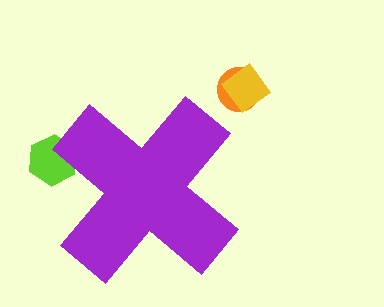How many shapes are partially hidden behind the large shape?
1 shape is partially hidden.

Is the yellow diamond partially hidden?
No, the yellow diamond is fully visible.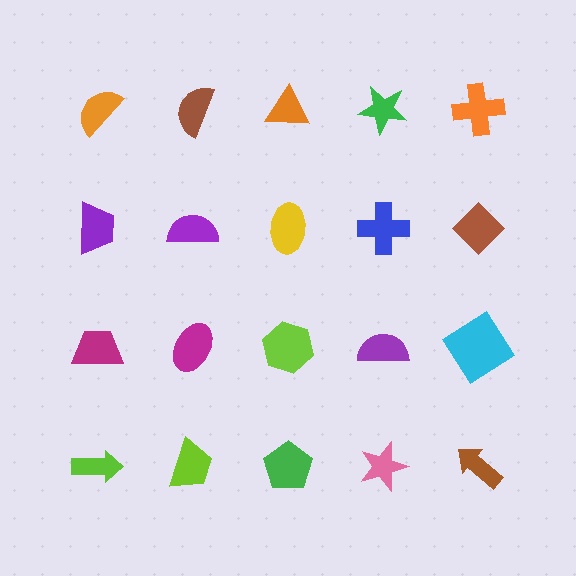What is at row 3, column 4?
A purple semicircle.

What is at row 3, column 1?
A magenta trapezoid.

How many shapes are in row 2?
5 shapes.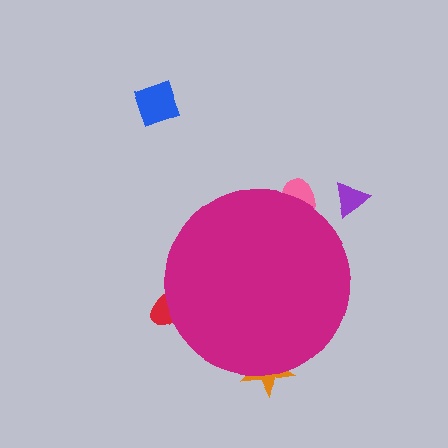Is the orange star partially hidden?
Yes, the orange star is partially hidden behind the magenta circle.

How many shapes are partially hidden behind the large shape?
3 shapes are partially hidden.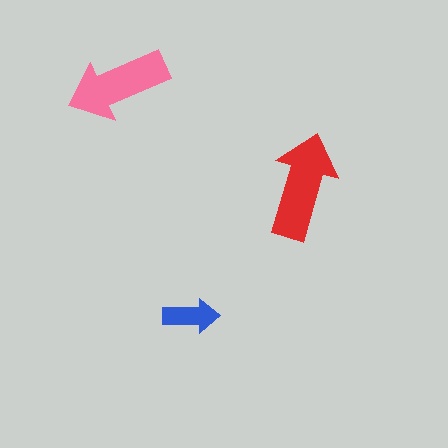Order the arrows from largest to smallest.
the red one, the pink one, the blue one.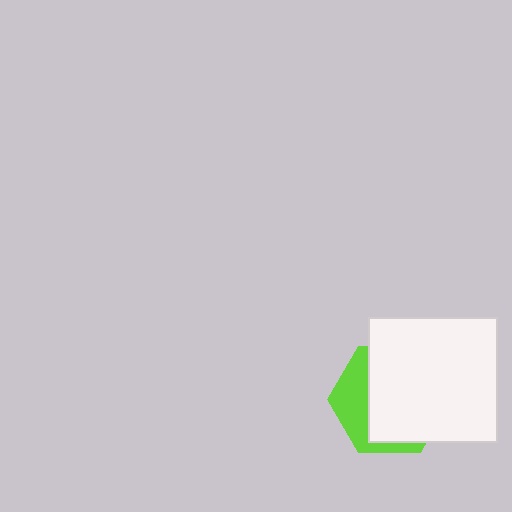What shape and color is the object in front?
The object in front is a white rectangle.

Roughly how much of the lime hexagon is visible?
A small part of it is visible (roughly 32%).